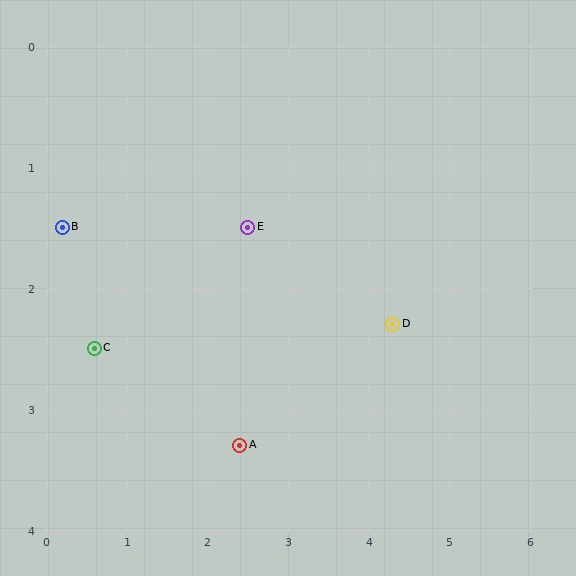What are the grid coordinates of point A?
Point A is at approximately (2.4, 3.3).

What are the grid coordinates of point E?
Point E is at approximately (2.5, 1.5).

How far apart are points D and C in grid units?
Points D and C are about 3.7 grid units apart.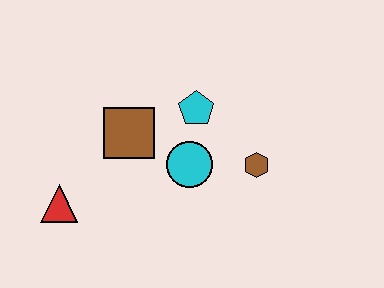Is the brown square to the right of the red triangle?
Yes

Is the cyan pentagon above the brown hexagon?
Yes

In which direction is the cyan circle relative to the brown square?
The cyan circle is to the right of the brown square.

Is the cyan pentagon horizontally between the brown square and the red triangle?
No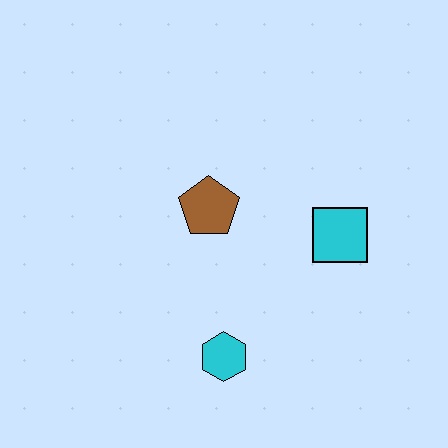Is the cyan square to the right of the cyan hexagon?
Yes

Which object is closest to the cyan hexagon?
The brown pentagon is closest to the cyan hexagon.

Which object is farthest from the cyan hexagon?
The cyan square is farthest from the cyan hexagon.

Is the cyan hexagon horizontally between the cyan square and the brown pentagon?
Yes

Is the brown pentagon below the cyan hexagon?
No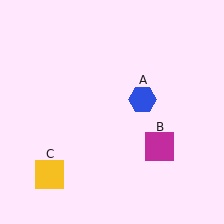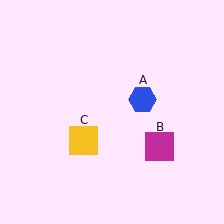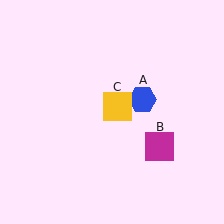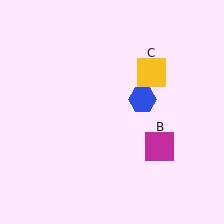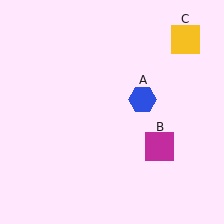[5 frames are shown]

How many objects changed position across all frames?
1 object changed position: yellow square (object C).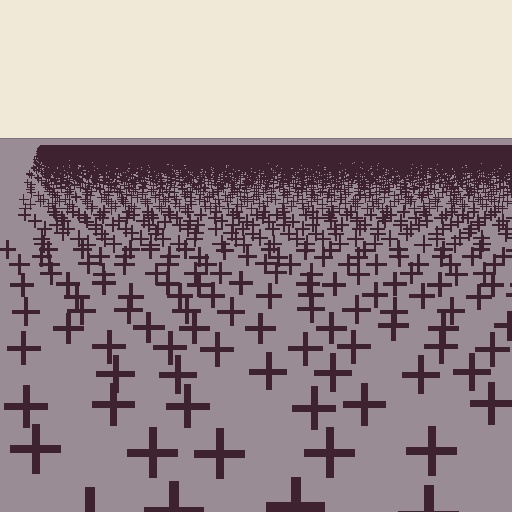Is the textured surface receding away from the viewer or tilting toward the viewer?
The surface is receding away from the viewer. Texture elements get smaller and denser toward the top.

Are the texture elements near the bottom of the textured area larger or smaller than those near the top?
Larger. Near the bottom, elements are closer to the viewer and appear at a bigger on-screen size.